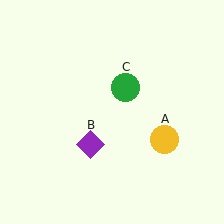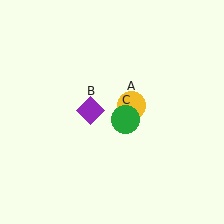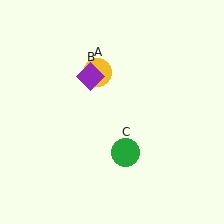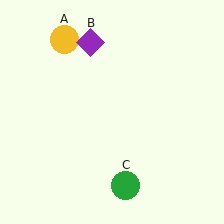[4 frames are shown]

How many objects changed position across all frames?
3 objects changed position: yellow circle (object A), purple diamond (object B), green circle (object C).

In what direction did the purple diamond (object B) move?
The purple diamond (object B) moved up.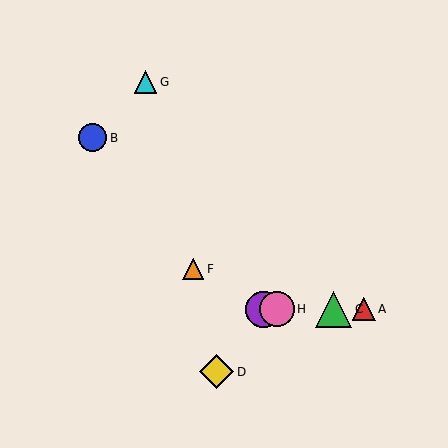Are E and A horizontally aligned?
Yes, both are at y≈309.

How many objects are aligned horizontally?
4 objects (A, C, E, H) are aligned horizontally.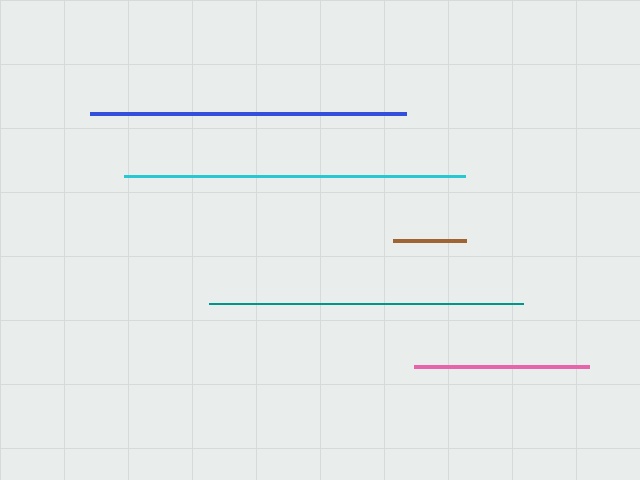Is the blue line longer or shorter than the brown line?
The blue line is longer than the brown line.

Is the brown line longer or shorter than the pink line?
The pink line is longer than the brown line.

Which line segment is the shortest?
The brown line is the shortest at approximately 73 pixels.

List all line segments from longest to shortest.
From longest to shortest: cyan, blue, teal, pink, brown.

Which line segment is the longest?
The cyan line is the longest at approximately 342 pixels.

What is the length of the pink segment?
The pink segment is approximately 175 pixels long.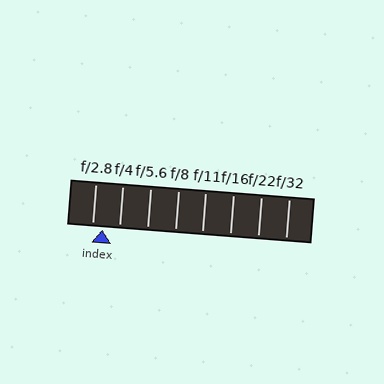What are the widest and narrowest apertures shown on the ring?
The widest aperture shown is f/2.8 and the narrowest is f/32.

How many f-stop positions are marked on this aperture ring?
There are 8 f-stop positions marked.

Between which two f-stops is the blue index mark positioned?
The index mark is between f/2.8 and f/4.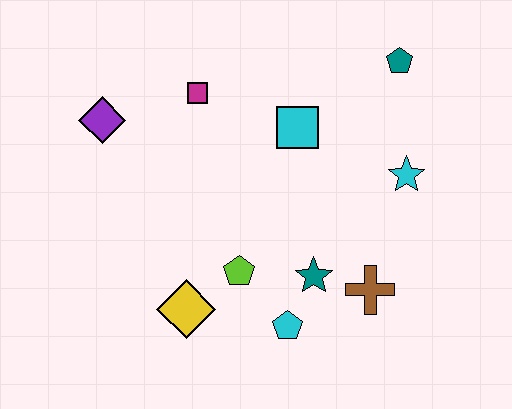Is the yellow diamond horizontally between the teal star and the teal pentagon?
No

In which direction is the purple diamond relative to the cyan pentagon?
The purple diamond is above the cyan pentagon.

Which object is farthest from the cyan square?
The yellow diamond is farthest from the cyan square.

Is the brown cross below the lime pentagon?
Yes